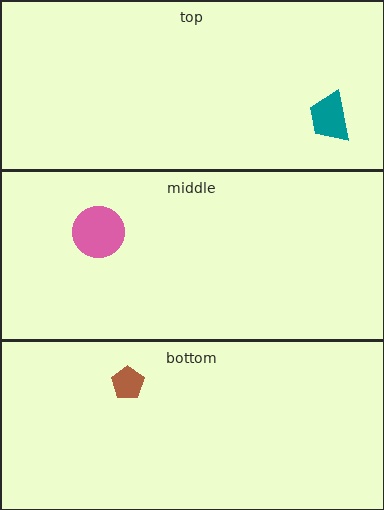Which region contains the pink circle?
The middle region.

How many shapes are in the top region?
1.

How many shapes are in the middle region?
1.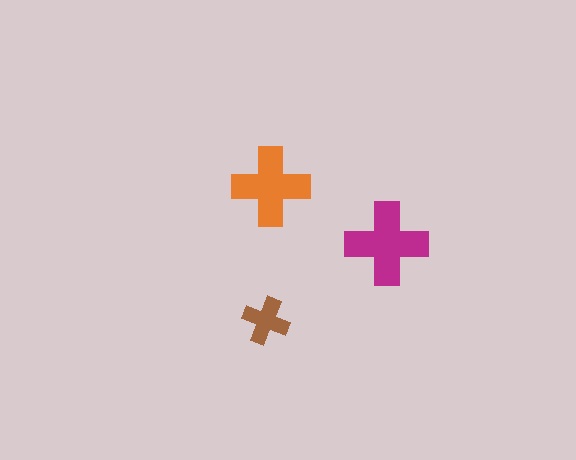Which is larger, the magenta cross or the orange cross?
The magenta one.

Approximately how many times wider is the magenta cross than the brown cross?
About 2 times wider.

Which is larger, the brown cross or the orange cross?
The orange one.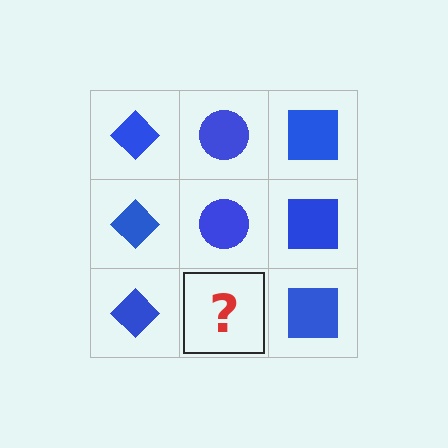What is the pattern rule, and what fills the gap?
The rule is that each column has a consistent shape. The gap should be filled with a blue circle.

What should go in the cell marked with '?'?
The missing cell should contain a blue circle.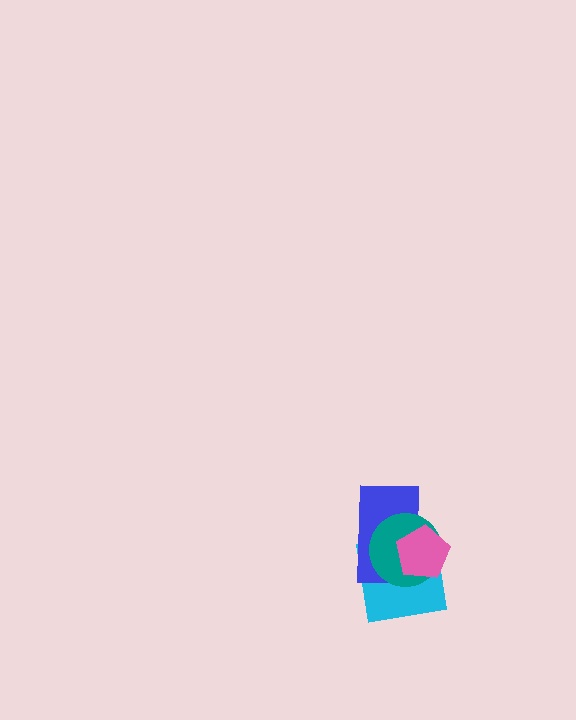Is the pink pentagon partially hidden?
No, no other shape covers it.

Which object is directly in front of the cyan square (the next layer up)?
The blue rectangle is directly in front of the cyan square.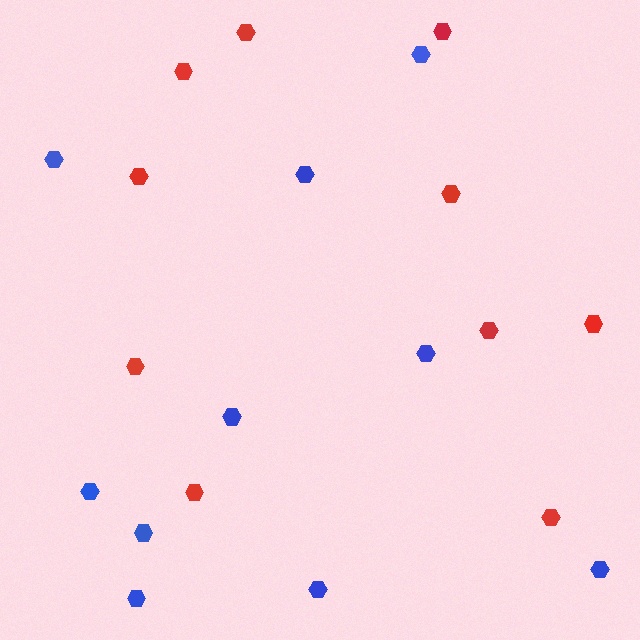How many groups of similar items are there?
There are 2 groups: one group of blue hexagons (10) and one group of red hexagons (10).